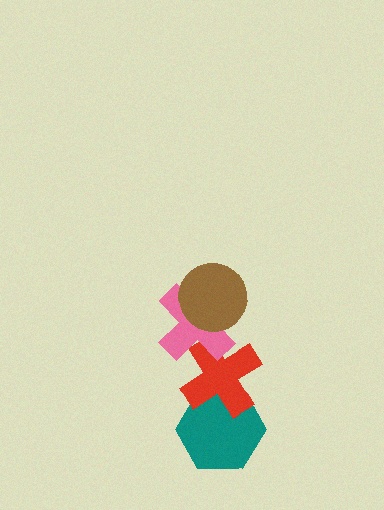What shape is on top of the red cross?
The pink cross is on top of the red cross.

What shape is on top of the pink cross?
The brown circle is on top of the pink cross.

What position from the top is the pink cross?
The pink cross is 2nd from the top.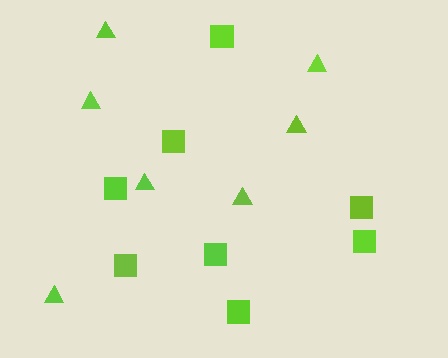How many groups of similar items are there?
There are 2 groups: one group of triangles (7) and one group of squares (8).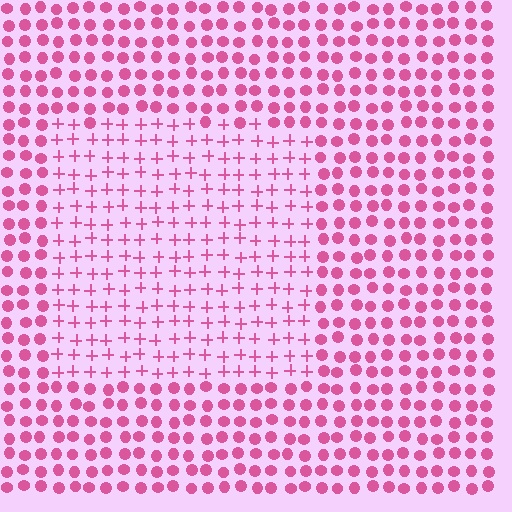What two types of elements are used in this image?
The image uses plus signs inside the rectangle region and circles outside it.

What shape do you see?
I see a rectangle.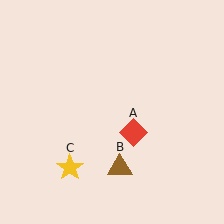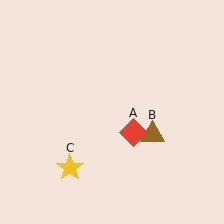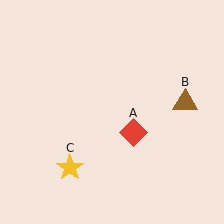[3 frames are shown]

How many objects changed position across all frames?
1 object changed position: brown triangle (object B).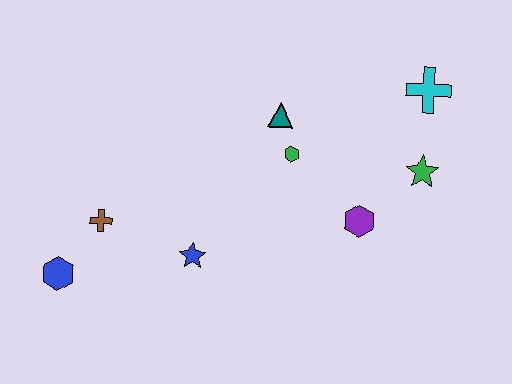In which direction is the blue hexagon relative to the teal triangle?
The blue hexagon is to the left of the teal triangle.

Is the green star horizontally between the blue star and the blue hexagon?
No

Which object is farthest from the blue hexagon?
The cyan cross is farthest from the blue hexagon.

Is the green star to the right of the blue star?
Yes